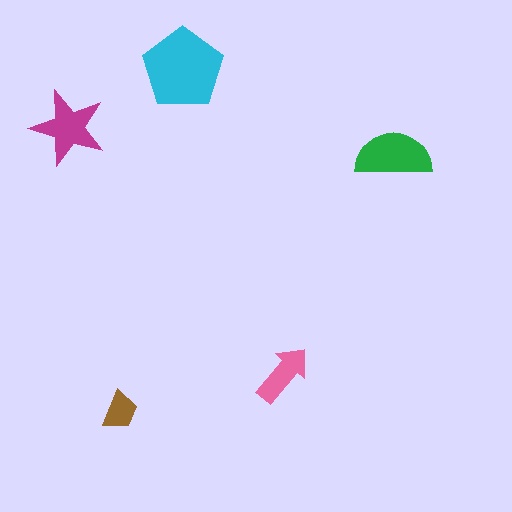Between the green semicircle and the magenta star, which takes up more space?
The green semicircle.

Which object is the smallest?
The brown trapezoid.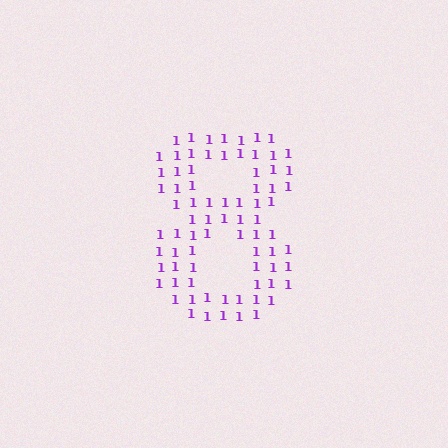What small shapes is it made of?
It is made of small digit 1's.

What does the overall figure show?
The overall figure shows the digit 8.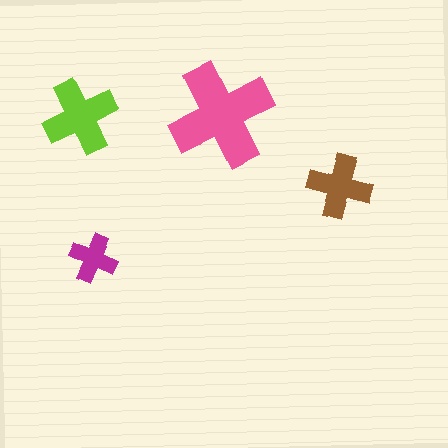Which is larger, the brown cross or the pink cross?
The pink one.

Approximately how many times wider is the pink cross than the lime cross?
About 1.5 times wider.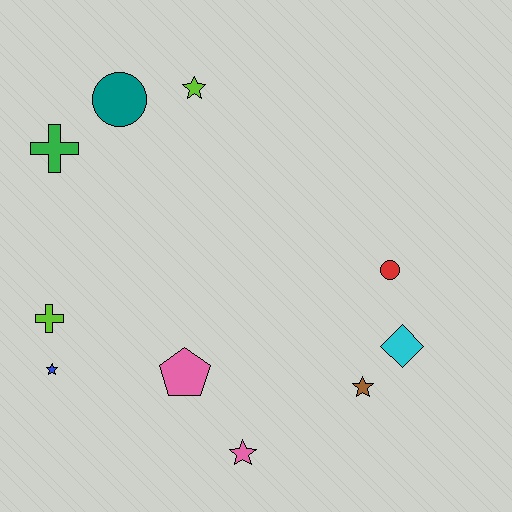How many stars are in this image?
There are 4 stars.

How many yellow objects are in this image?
There are no yellow objects.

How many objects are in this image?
There are 10 objects.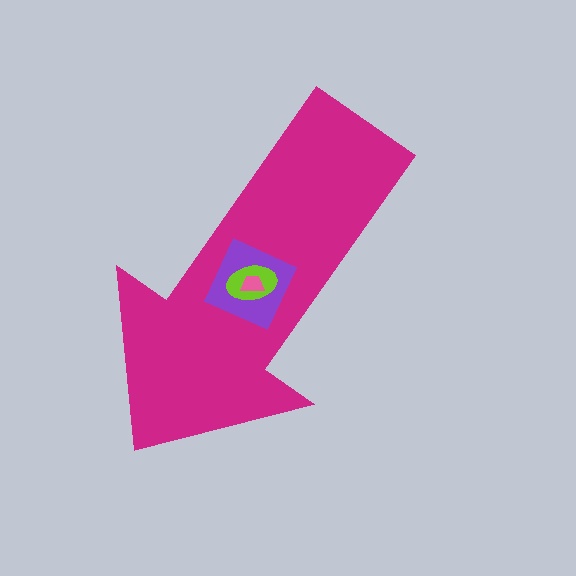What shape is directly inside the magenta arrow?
The purple square.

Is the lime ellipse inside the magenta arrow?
Yes.